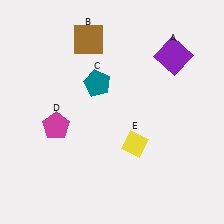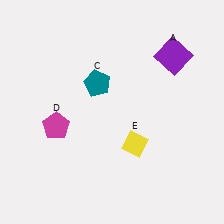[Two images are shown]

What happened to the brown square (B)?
The brown square (B) was removed in Image 2. It was in the top-left area of Image 1.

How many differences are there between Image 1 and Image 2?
There is 1 difference between the two images.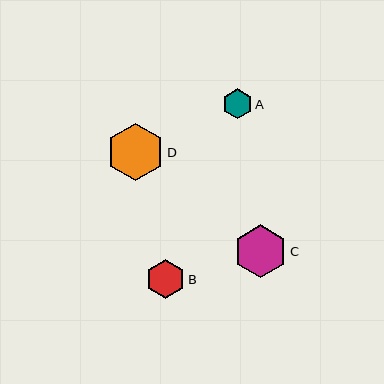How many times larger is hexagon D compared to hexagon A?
Hexagon D is approximately 1.9 times the size of hexagon A.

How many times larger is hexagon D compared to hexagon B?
Hexagon D is approximately 1.5 times the size of hexagon B.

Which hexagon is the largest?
Hexagon D is the largest with a size of approximately 57 pixels.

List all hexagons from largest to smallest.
From largest to smallest: D, C, B, A.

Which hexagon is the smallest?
Hexagon A is the smallest with a size of approximately 30 pixels.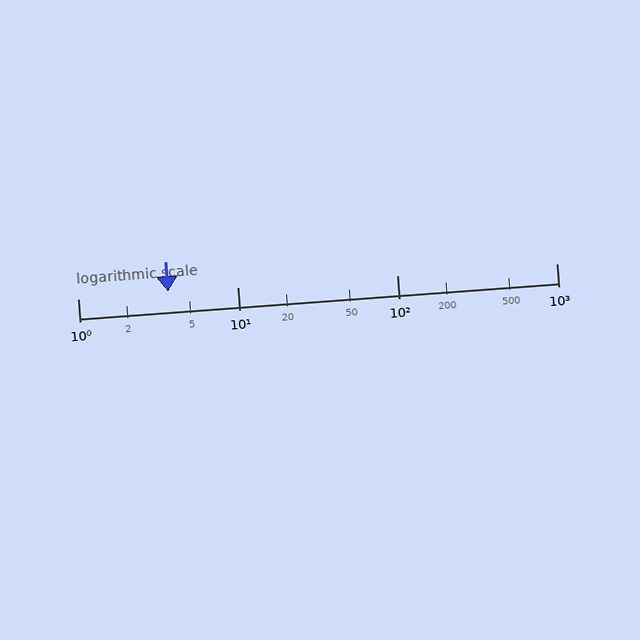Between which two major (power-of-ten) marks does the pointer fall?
The pointer is between 1 and 10.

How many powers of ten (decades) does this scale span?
The scale spans 3 decades, from 1 to 1000.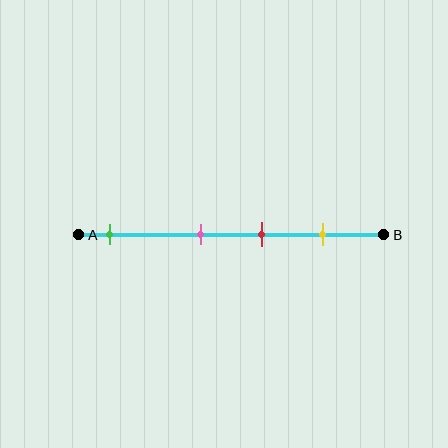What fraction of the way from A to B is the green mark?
The green mark is approximately 10% (0.1) of the way from A to B.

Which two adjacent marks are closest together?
The pink and red marks are the closest adjacent pair.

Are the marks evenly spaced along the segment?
No, the marks are not evenly spaced.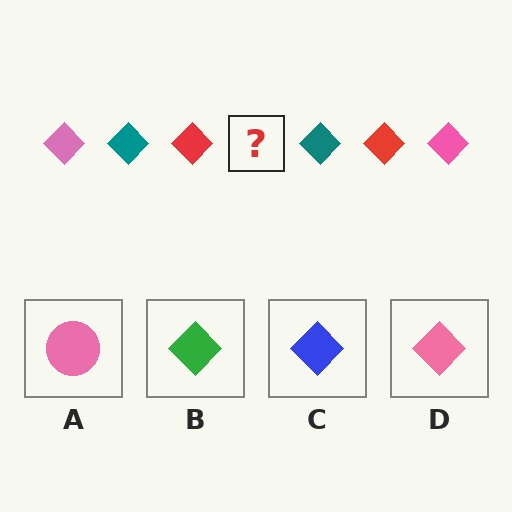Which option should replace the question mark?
Option D.